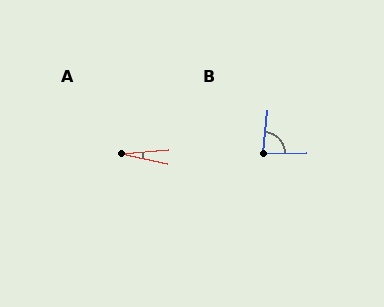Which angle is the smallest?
A, at approximately 16 degrees.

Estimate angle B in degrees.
Approximately 83 degrees.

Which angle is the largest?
B, at approximately 83 degrees.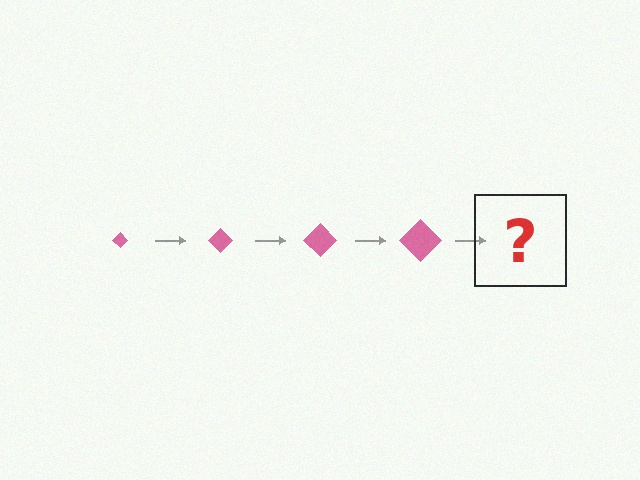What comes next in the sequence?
The next element should be a pink diamond, larger than the previous one.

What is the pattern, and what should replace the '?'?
The pattern is that the diamond gets progressively larger each step. The '?' should be a pink diamond, larger than the previous one.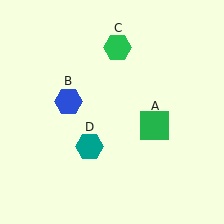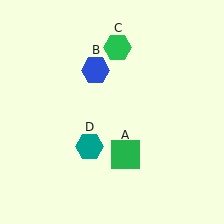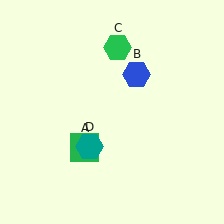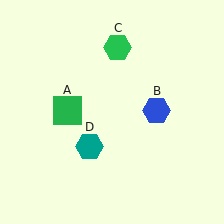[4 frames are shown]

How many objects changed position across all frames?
2 objects changed position: green square (object A), blue hexagon (object B).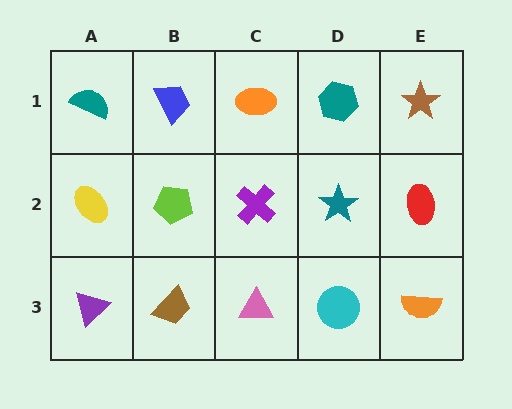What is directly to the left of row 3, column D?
A pink triangle.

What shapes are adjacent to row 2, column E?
A brown star (row 1, column E), an orange semicircle (row 3, column E), a teal star (row 2, column D).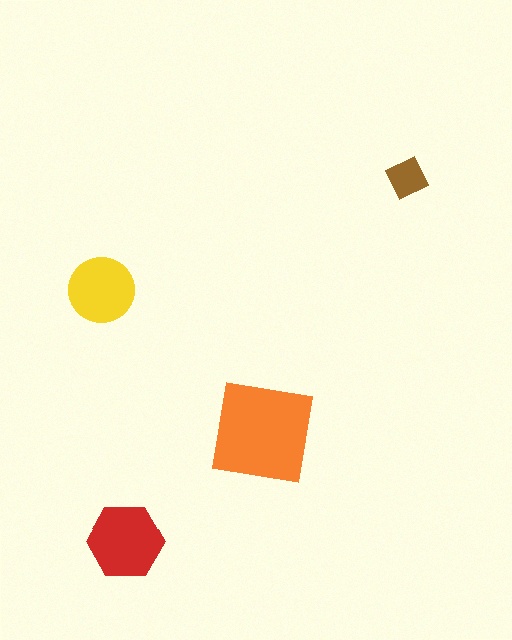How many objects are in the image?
There are 4 objects in the image.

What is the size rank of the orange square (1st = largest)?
1st.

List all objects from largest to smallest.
The orange square, the red hexagon, the yellow circle, the brown square.